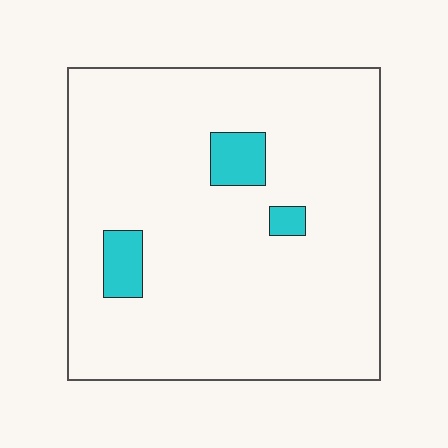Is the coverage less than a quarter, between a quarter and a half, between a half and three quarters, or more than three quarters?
Less than a quarter.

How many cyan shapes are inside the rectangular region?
3.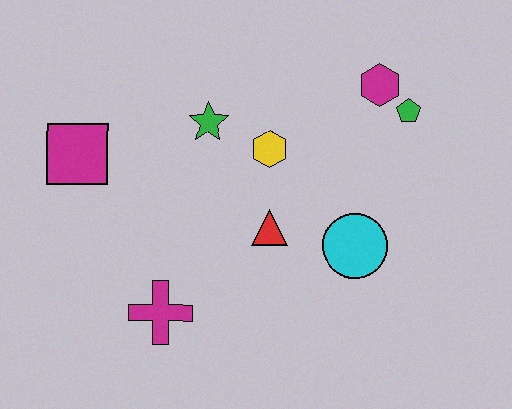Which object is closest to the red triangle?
The yellow hexagon is closest to the red triangle.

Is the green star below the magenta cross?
No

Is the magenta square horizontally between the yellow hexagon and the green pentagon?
No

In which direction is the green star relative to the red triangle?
The green star is above the red triangle.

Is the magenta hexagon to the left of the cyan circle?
No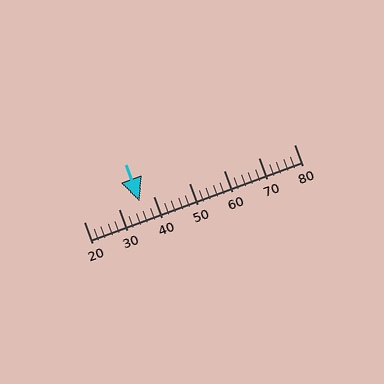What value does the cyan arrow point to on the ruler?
The cyan arrow points to approximately 36.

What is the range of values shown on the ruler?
The ruler shows values from 20 to 80.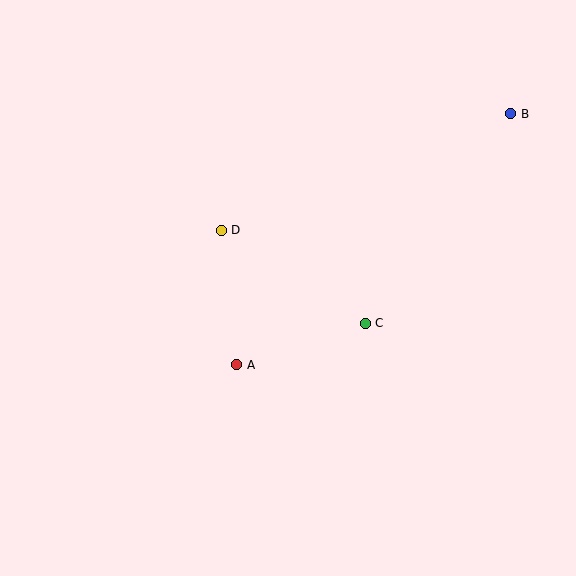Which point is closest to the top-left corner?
Point D is closest to the top-left corner.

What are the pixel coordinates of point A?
Point A is at (237, 365).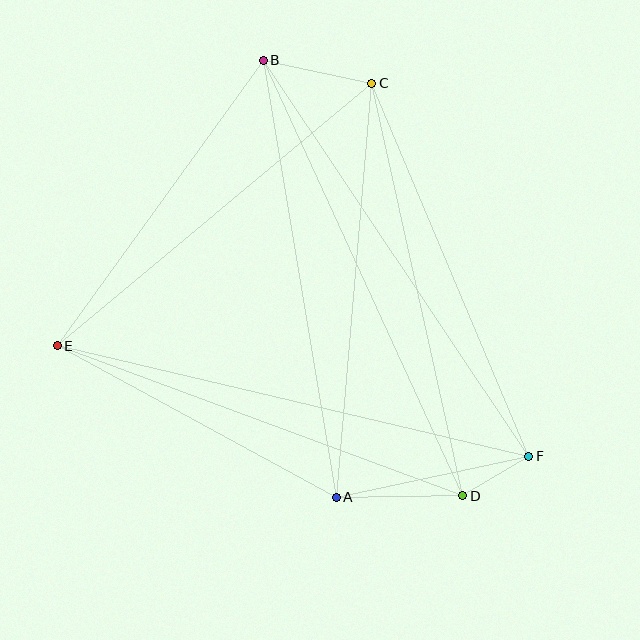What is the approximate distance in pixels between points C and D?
The distance between C and D is approximately 423 pixels.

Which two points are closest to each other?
Points D and F are closest to each other.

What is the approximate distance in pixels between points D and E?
The distance between D and E is approximately 433 pixels.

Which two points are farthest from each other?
Points E and F are farthest from each other.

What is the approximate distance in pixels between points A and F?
The distance between A and F is approximately 197 pixels.